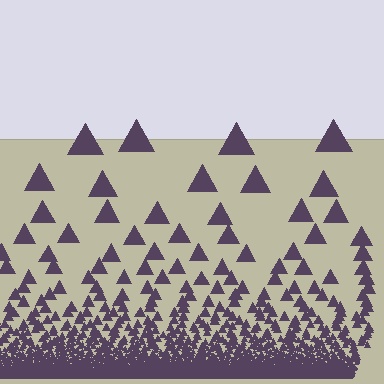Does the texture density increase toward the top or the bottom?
Density increases toward the bottom.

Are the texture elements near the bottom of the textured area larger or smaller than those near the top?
Smaller. The gradient is inverted — elements near the bottom are smaller and denser.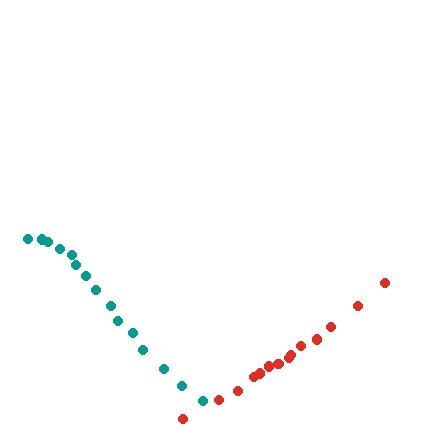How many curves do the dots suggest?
There are 2 distinct paths.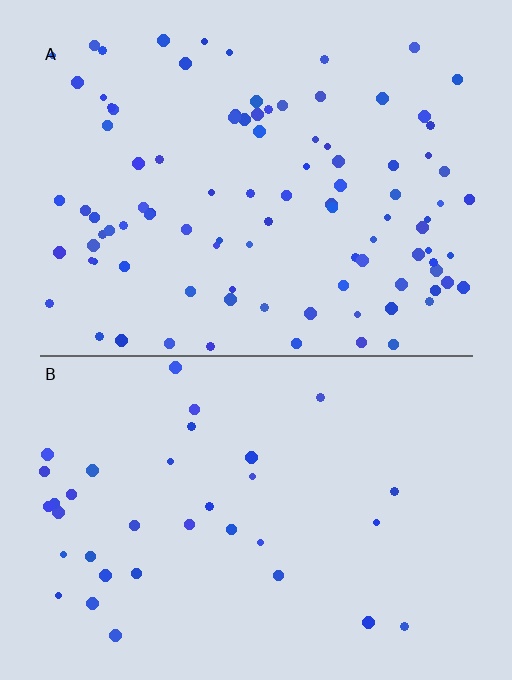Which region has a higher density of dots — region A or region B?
A (the top).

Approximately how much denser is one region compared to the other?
Approximately 2.8× — region A over region B.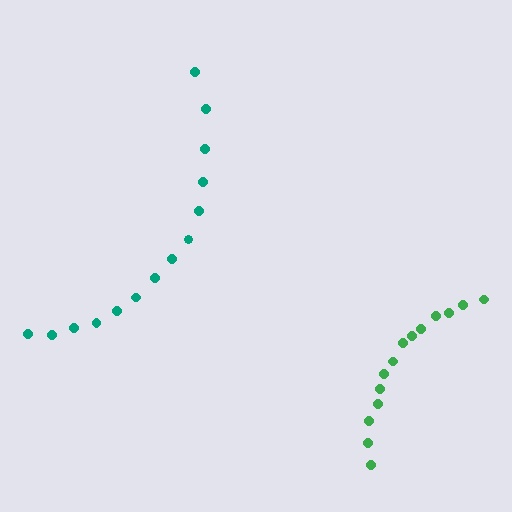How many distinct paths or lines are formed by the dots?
There are 2 distinct paths.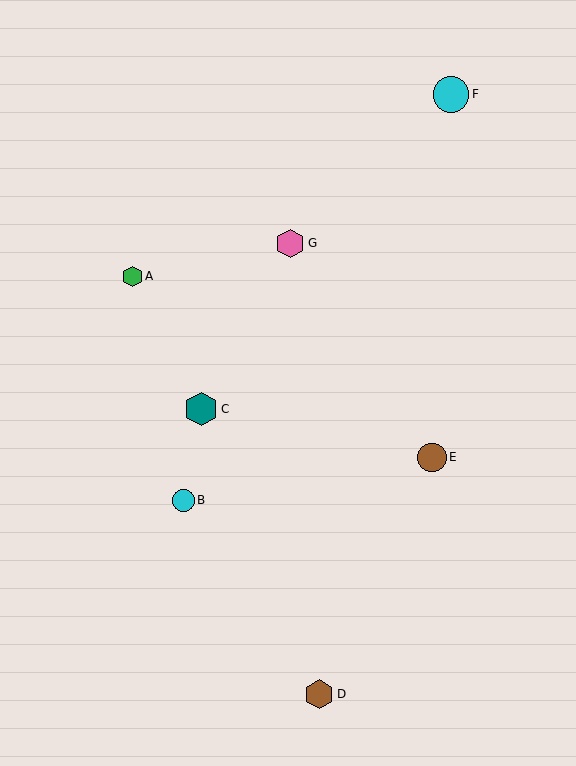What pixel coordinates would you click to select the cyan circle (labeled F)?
Click at (451, 94) to select the cyan circle F.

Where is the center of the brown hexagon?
The center of the brown hexagon is at (319, 694).